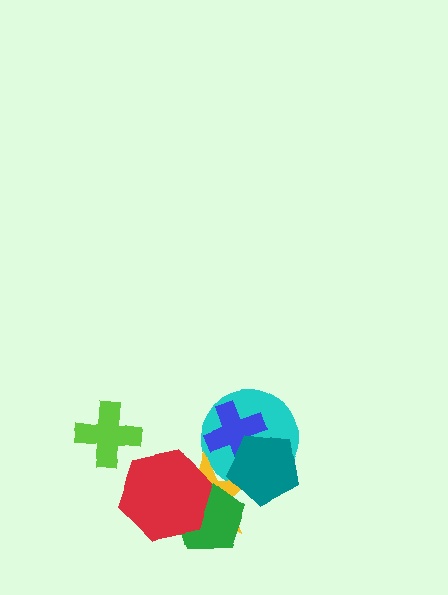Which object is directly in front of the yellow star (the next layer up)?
The green pentagon is directly in front of the yellow star.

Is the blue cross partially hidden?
Yes, it is partially covered by another shape.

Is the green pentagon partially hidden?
Yes, it is partially covered by another shape.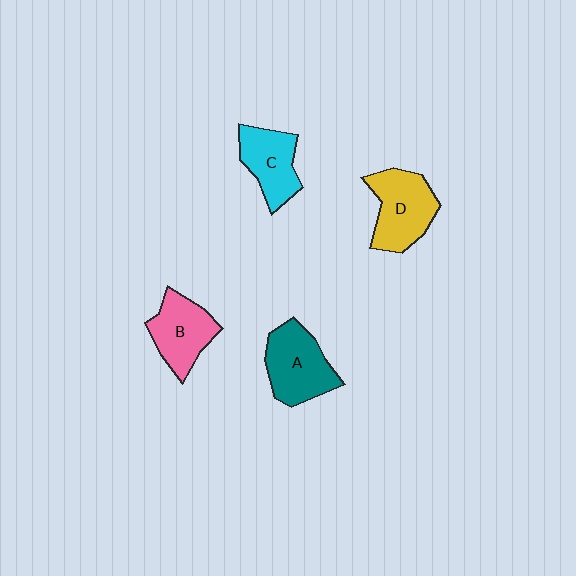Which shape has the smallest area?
Shape C (cyan).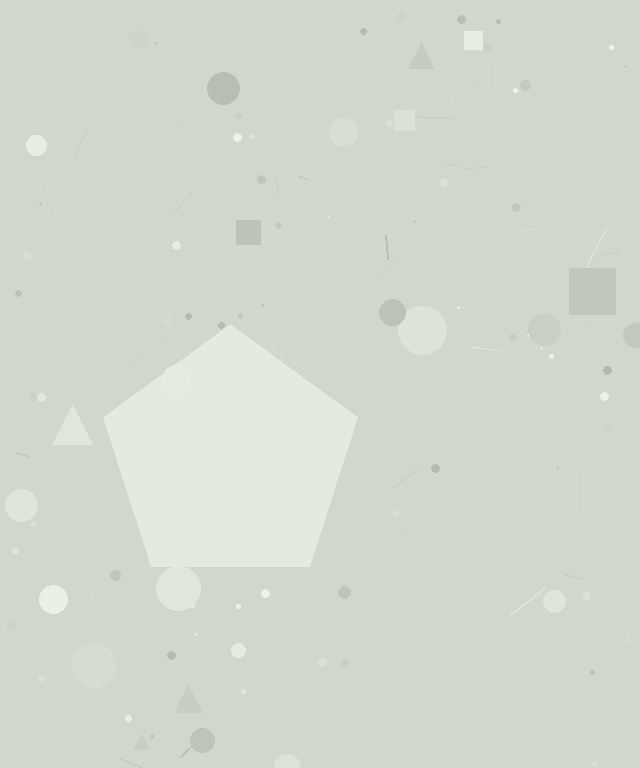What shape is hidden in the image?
A pentagon is hidden in the image.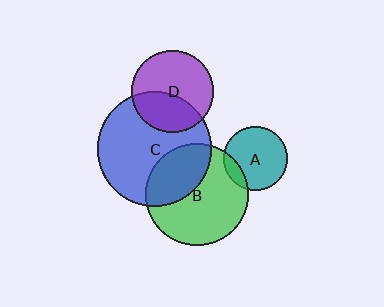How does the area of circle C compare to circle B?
Approximately 1.3 times.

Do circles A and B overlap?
Yes.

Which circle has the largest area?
Circle C (blue).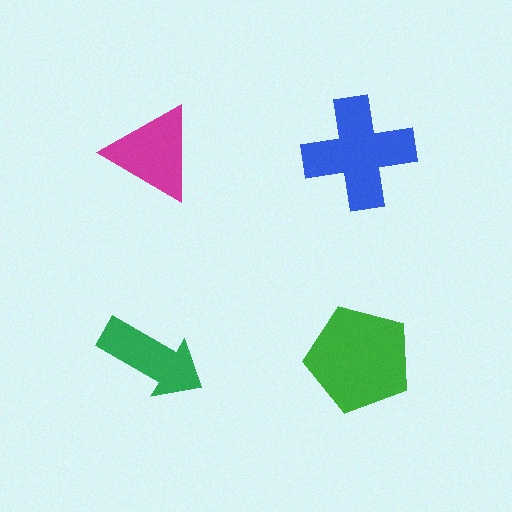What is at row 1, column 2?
A blue cross.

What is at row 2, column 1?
A green arrow.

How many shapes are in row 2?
2 shapes.